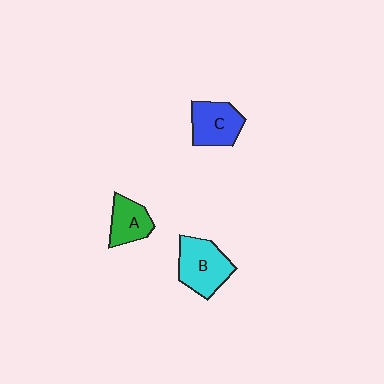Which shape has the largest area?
Shape B (cyan).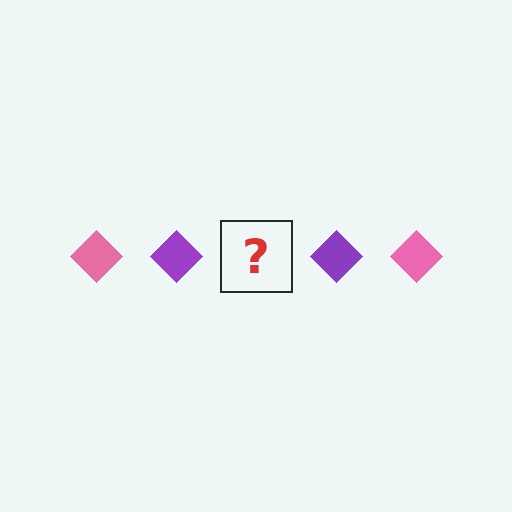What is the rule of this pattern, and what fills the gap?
The rule is that the pattern cycles through pink, purple diamonds. The gap should be filled with a pink diamond.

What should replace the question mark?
The question mark should be replaced with a pink diamond.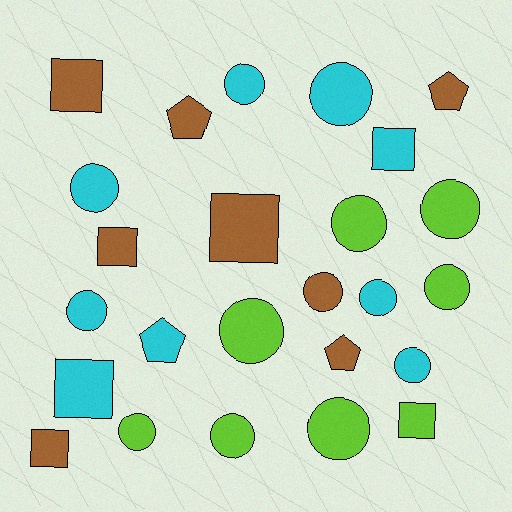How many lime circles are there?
There are 7 lime circles.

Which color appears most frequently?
Cyan, with 9 objects.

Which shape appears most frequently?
Circle, with 14 objects.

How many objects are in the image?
There are 25 objects.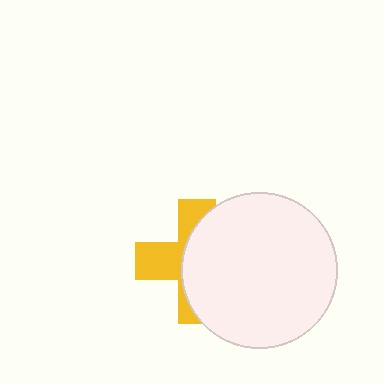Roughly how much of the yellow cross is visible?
A small part of it is visible (roughly 41%).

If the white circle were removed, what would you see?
You would see the complete yellow cross.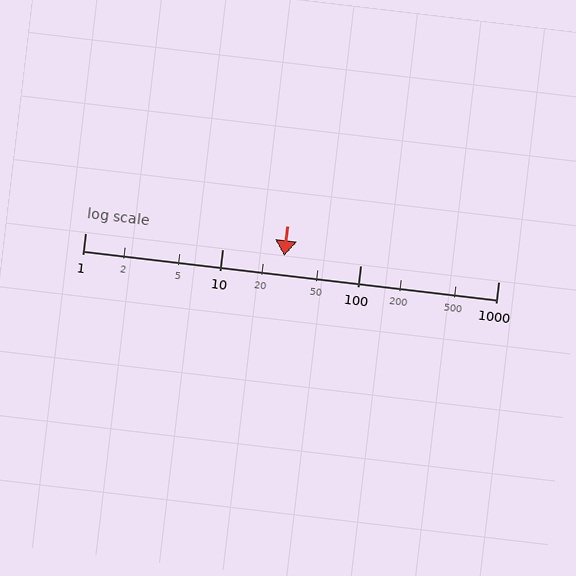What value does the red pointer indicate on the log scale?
The pointer indicates approximately 28.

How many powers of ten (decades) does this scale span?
The scale spans 3 decades, from 1 to 1000.